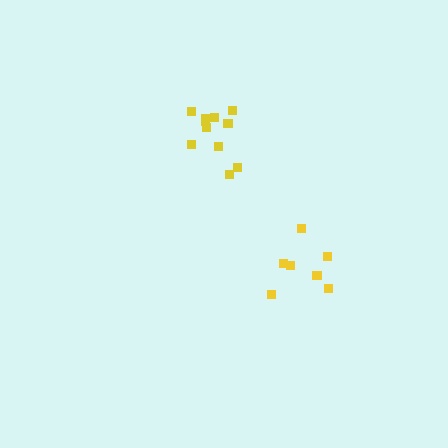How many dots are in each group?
Group 1: 11 dots, Group 2: 7 dots (18 total).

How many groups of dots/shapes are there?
There are 2 groups.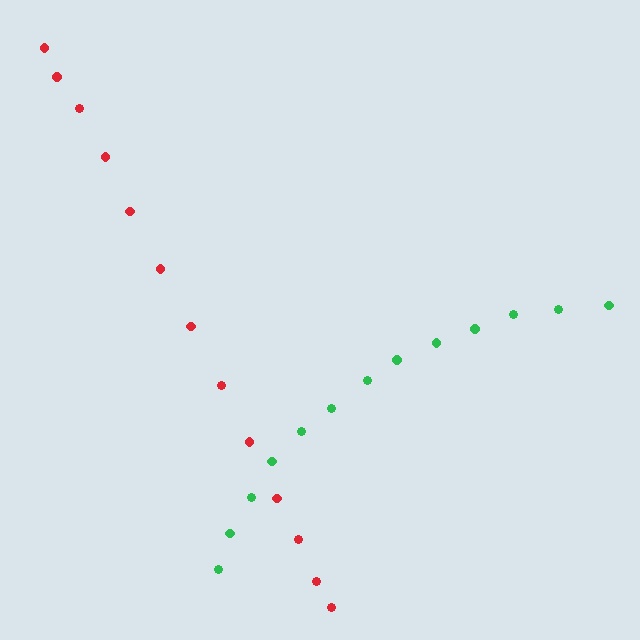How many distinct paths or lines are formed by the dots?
There are 2 distinct paths.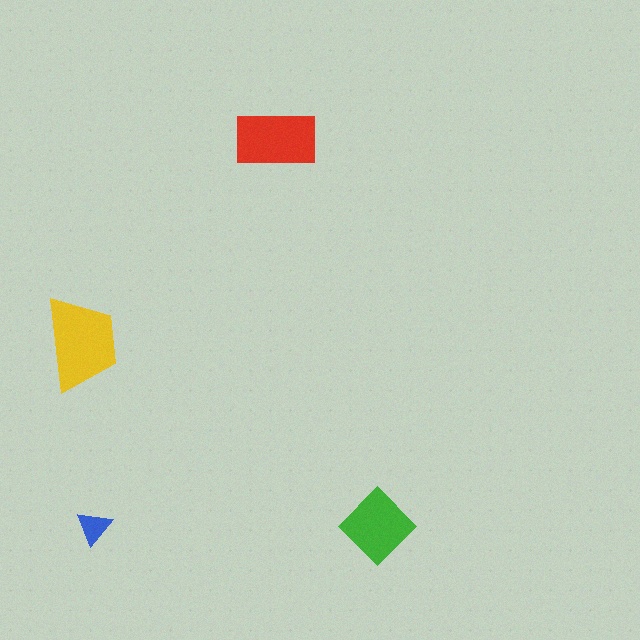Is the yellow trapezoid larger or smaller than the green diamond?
Larger.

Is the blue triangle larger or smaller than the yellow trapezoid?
Smaller.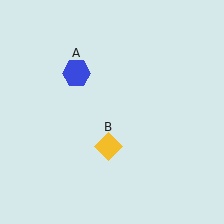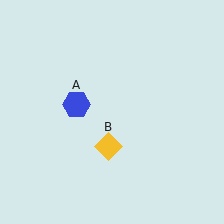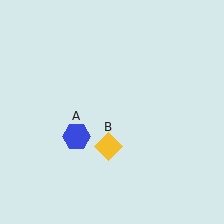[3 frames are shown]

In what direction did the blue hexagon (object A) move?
The blue hexagon (object A) moved down.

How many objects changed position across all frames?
1 object changed position: blue hexagon (object A).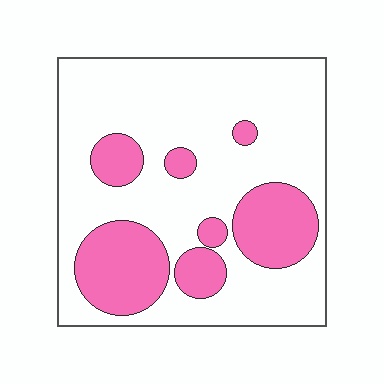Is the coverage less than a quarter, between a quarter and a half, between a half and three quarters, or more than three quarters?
Between a quarter and a half.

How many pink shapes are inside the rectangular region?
7.